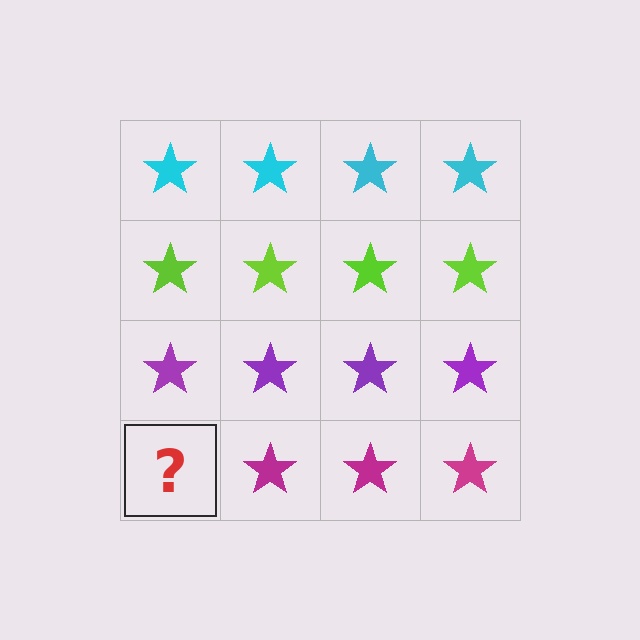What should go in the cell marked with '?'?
The missing cell should contain a magenta star.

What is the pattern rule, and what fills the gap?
The rule is that each row has a consistent color. The gap should be filled with a magenta star.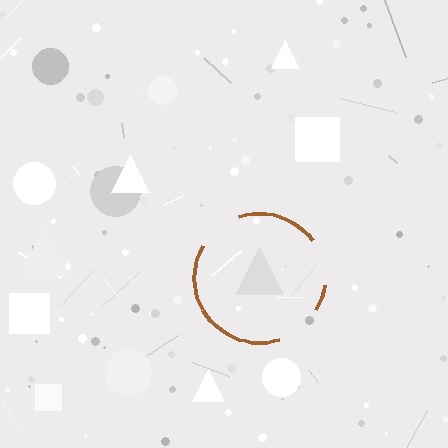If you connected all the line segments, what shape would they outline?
They would outline a circle.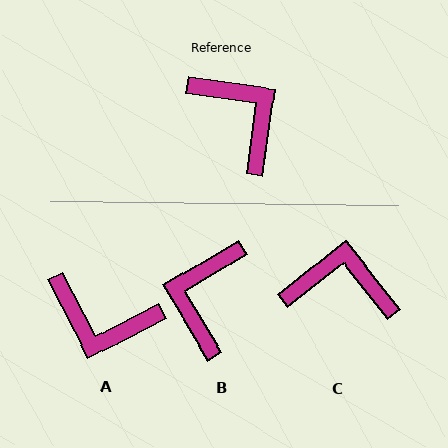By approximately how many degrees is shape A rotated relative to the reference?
Approximately 145 degrees clockwise.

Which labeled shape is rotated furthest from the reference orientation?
A, about 145 degrees away.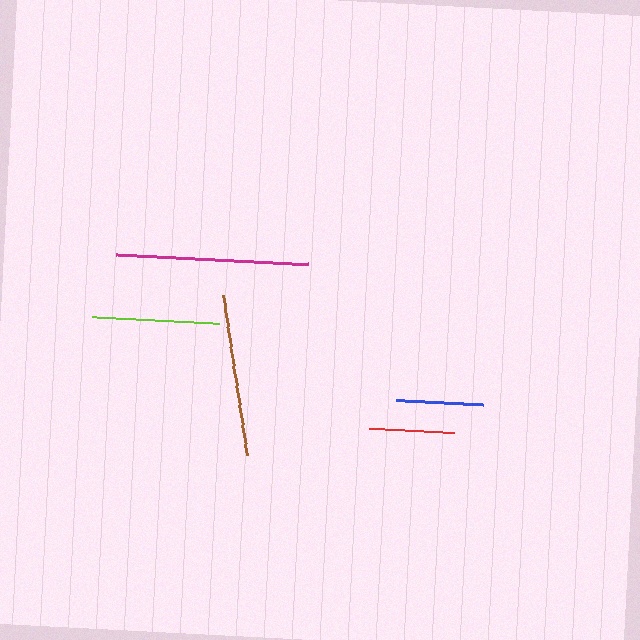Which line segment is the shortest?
The red line is the shortest at approximately 84 pixels.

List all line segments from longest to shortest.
From longest to shortest: magenta, brown, lime, blue, red.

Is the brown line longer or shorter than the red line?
The brown line is longer than the red line.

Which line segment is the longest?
The magenta line is the longest at approximately 192 pixels.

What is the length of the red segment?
The red segment is approximately 84 pixels long.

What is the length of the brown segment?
The brown segment is approximately 162 pixels long.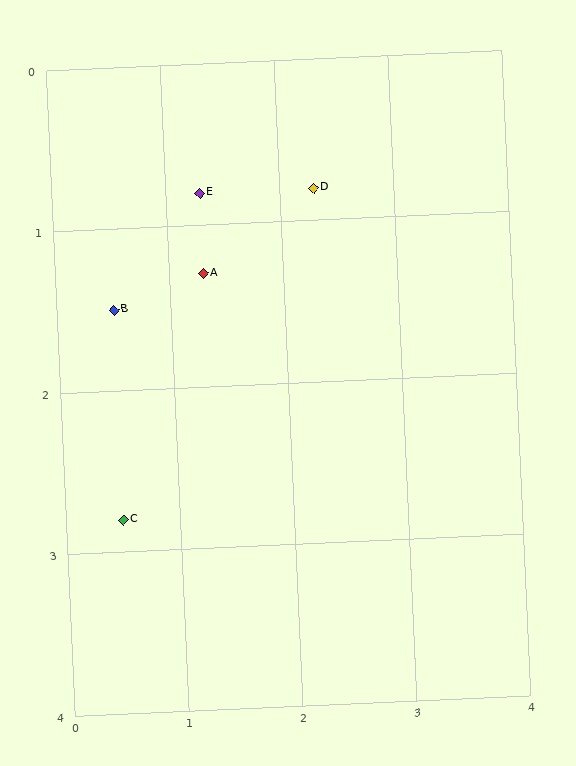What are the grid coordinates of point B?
Point B is at approximately (0.5, 1.5).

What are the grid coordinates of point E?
Point E is at approximately (1.3, 0.8).